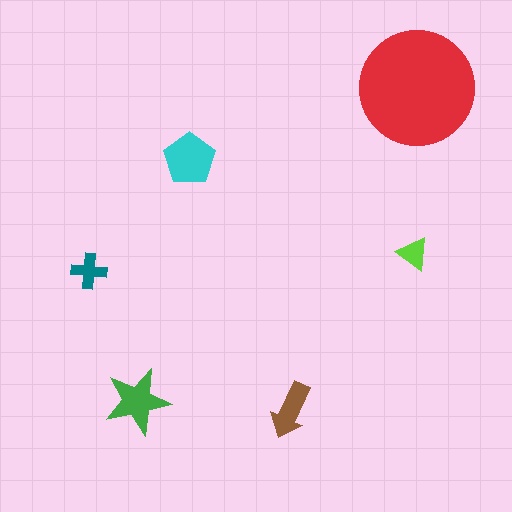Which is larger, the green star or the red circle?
The red circle.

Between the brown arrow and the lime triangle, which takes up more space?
The brown arrow.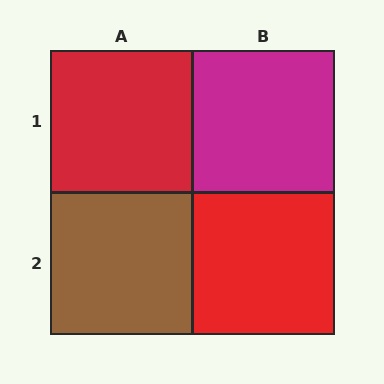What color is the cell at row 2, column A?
Brown.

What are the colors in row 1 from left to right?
Red, magenta.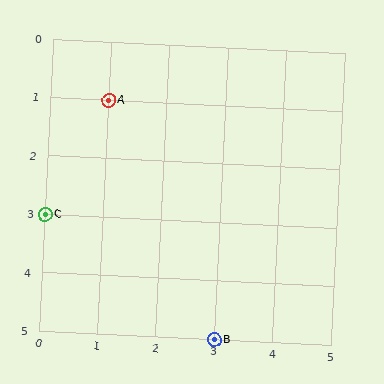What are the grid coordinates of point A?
Point A is at grid coordinates (1, 1).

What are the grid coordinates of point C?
Point C is at grid coordinates (0, 3).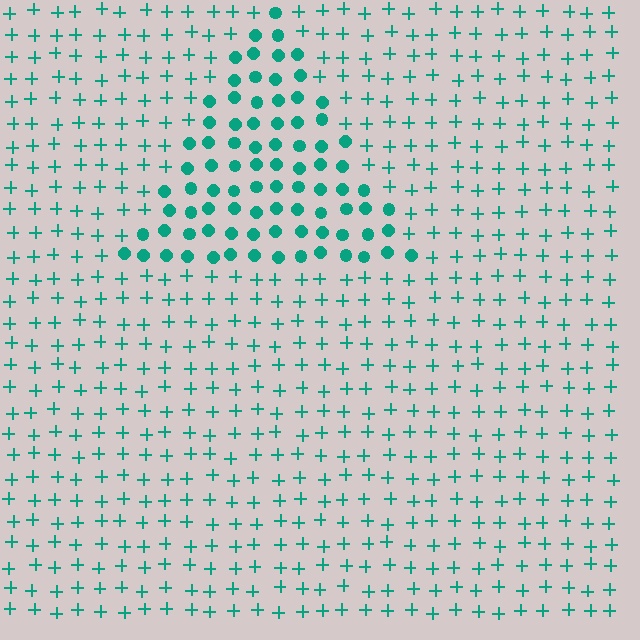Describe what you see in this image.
The image is filled with small teal elements arranged in a uniform grid. A triangle-shaped region contains circles, while the surrounding area contains plus signs. The boundary is defined purely by the change in element shape.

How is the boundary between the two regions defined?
The boundary is defined by a change in element shape: circles inside vs. plus signs outside. All elements share the same color and spacing.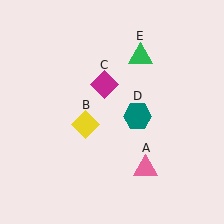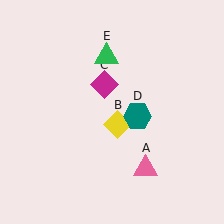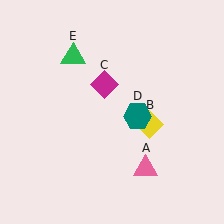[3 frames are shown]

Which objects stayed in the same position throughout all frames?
Pink triangle (object A) and magenta diamond (object C) and teal hexagon (object D) remained stationary.